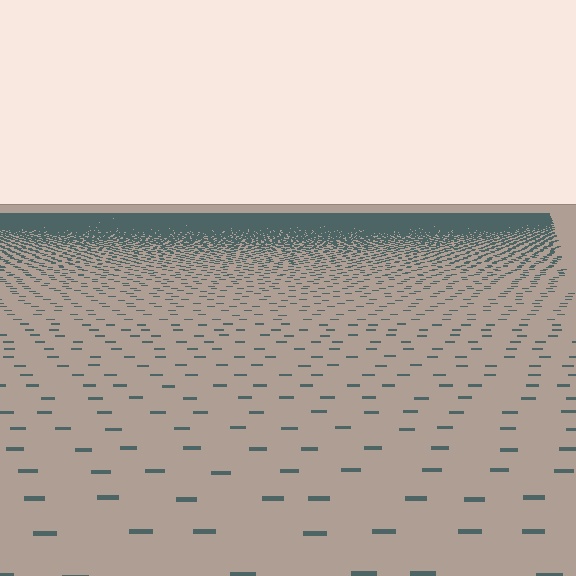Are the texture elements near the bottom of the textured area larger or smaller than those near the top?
Larger. Near the bottom, elements are closer to the viewer and appear at a bigger on-screen size.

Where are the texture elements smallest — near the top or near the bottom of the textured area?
Near the top.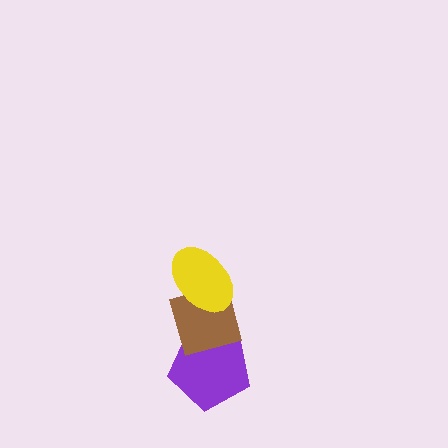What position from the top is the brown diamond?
The brown diamond is 2nd from the top.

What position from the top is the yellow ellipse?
The yellow ellipse is 1st from the top.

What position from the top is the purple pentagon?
The purple pentagon is 3rd from the top.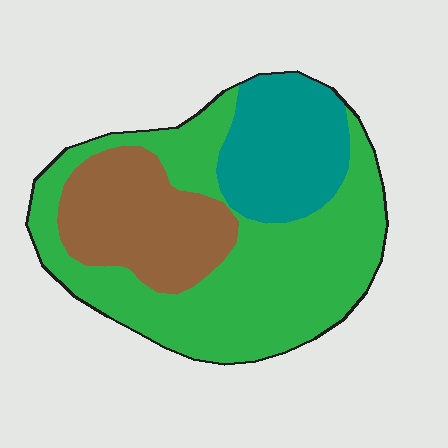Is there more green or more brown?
Green.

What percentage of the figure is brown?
Brown takes up about one quarter (1/4) of the figure.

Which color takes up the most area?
Green, at roughly 55%.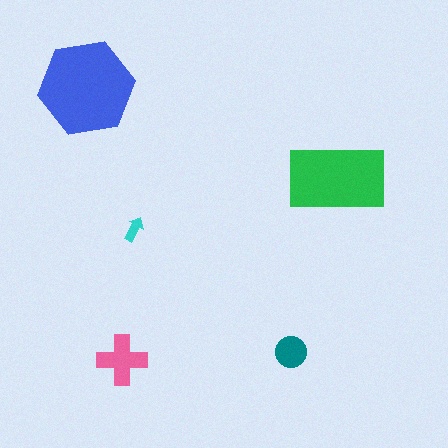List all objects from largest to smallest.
The blue hexagon, the green rectangle, the pink cross, the teal circle, the cyan arrow.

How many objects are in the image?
There are 5 objects in the image.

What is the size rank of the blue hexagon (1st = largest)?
1st.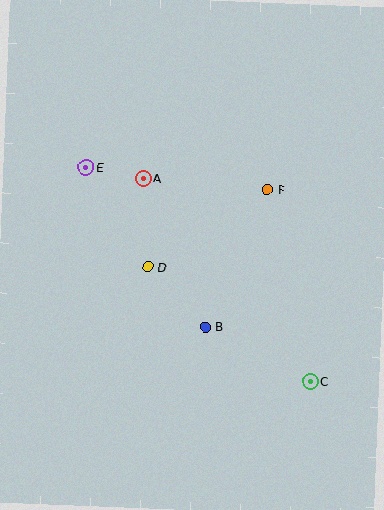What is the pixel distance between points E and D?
The distance between E and D is 117 pixels.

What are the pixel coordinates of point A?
Point A is at (143, 178).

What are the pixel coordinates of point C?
Point C is at (311, 382).